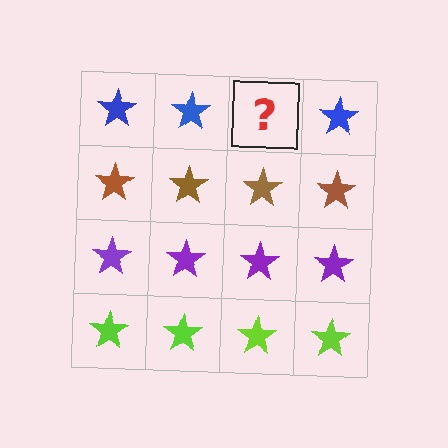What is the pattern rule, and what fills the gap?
The rule is that each row has a consistent color. The gap should be filled with a blue star.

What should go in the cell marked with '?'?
The missing cell should contain a blue star.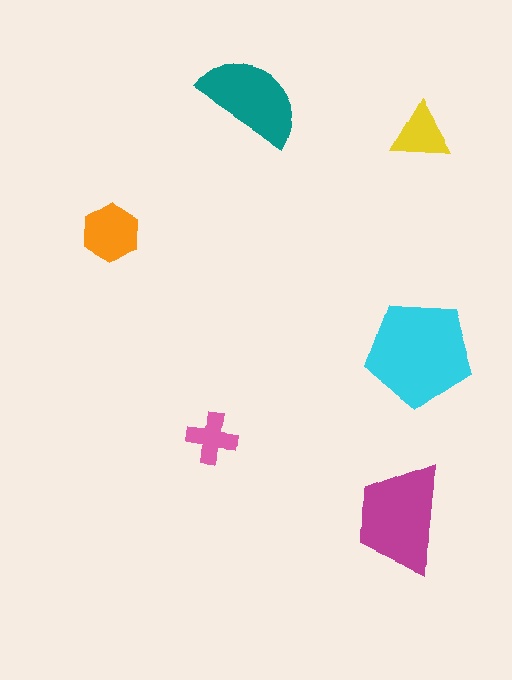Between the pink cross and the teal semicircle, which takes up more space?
The teal semicircle.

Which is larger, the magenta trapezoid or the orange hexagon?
The magenta trapezoid.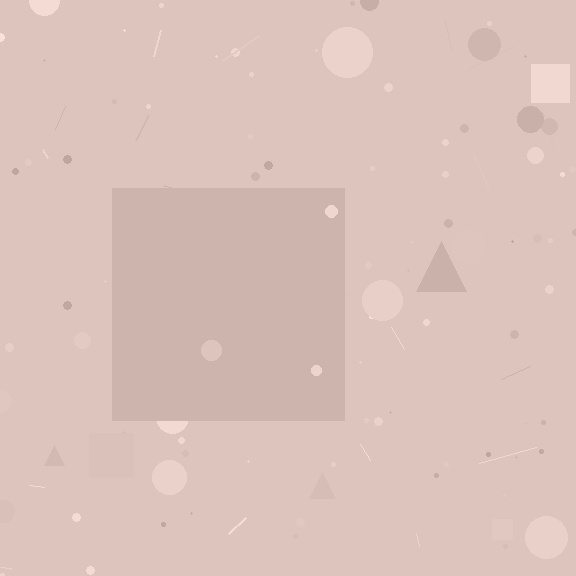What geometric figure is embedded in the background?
A square is embedded in the background.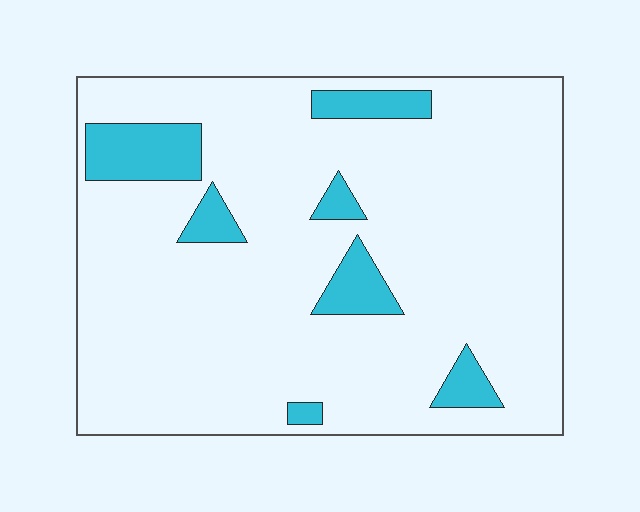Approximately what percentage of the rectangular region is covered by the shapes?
Approximately 10%.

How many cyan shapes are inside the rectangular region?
7.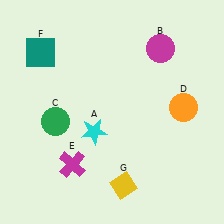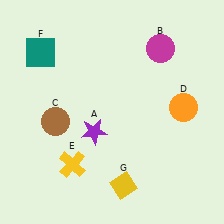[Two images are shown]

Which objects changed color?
A changed from cyan to purple. C changed from green to brown. E changed from magenta to yellow.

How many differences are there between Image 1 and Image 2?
There are 3 differences between the two images.